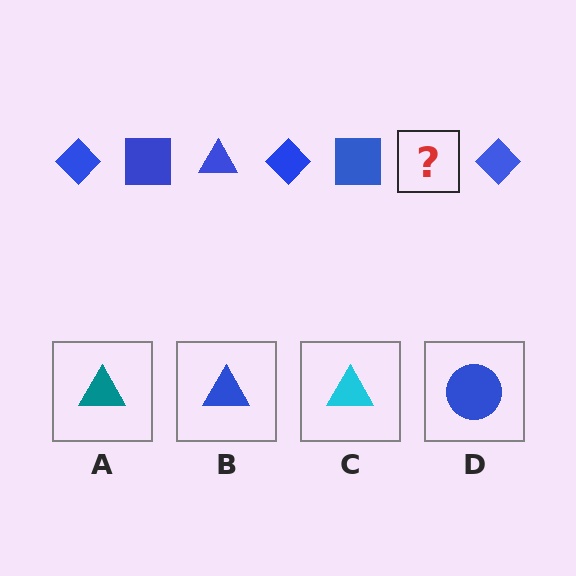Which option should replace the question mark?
Option B.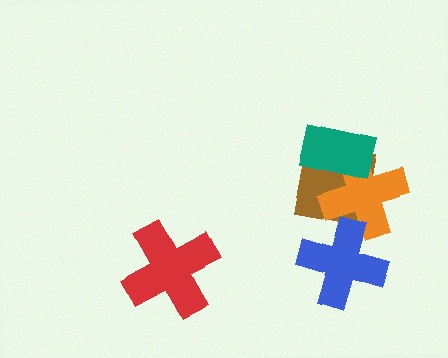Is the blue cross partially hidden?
No, no other shape covers it.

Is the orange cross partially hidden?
Yes, it is partially covered by another shape.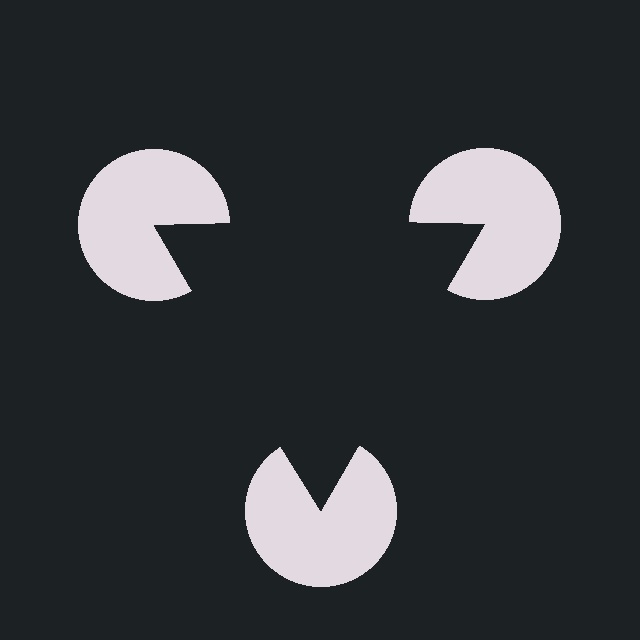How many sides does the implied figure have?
3 sides.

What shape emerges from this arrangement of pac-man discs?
An illusory triangle — its edges are inferred from the aligned wedge cuts in the pac-man discs, not physically drawn.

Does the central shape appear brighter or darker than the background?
It typically appears slightly darker than the background, even though no actual brightness change is drawn.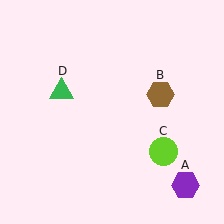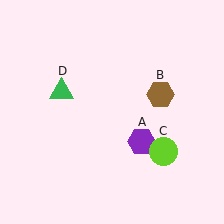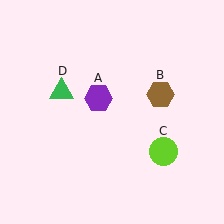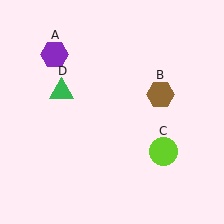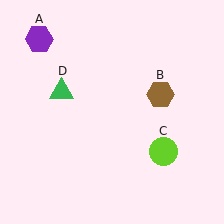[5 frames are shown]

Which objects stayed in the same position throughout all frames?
Brown hexagon (object B) and lime circle (object C) and green triangle (object D) remained stationary.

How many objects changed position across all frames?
1 object changed position: purple hexagon (object A).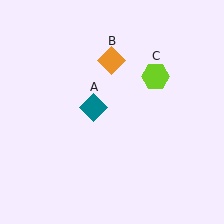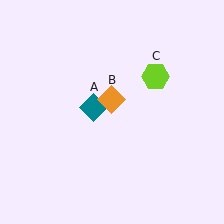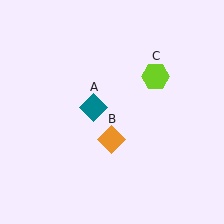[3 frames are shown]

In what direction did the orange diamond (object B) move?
The orange diamond (object B) moved down.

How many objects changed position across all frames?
1 object changed position: orange diamond (object B).